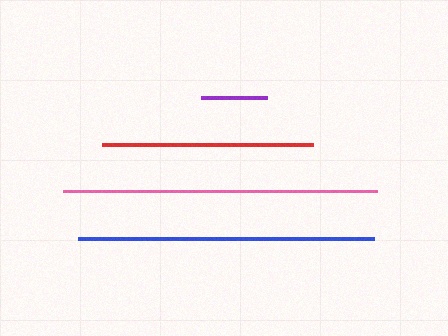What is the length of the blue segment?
The blue segment is approximately 295 pixels long.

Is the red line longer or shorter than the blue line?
The blue line is longer than the red line.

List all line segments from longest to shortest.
From longest to shortest: pink, blue, red, purple.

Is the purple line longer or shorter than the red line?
The red line is longer than the purple line.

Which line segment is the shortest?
The purple line is the shortest at approximately 65 pixels.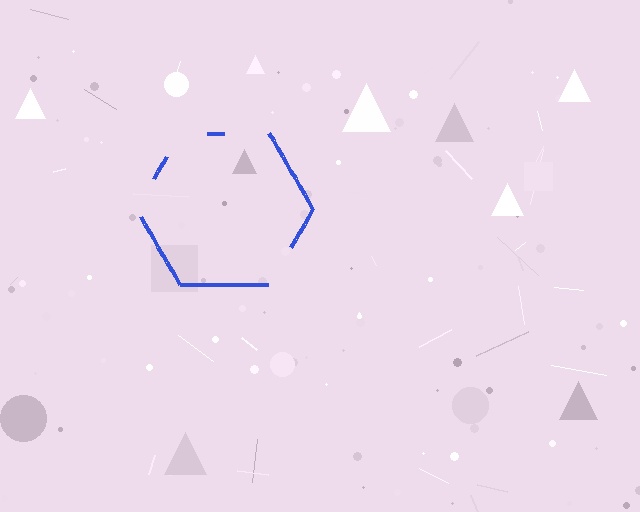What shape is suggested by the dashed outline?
The dashed outline suggests a hexagon.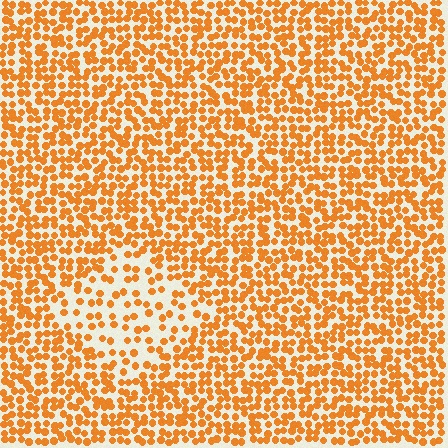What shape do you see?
I see a diamond.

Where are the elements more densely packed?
The elements are more densely packed outside the diamond boundary.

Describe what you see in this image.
The image contains small orange elements arranged at two different densities. A diamond-shaped region is visible where the elements are less densely packed than the surrounding area.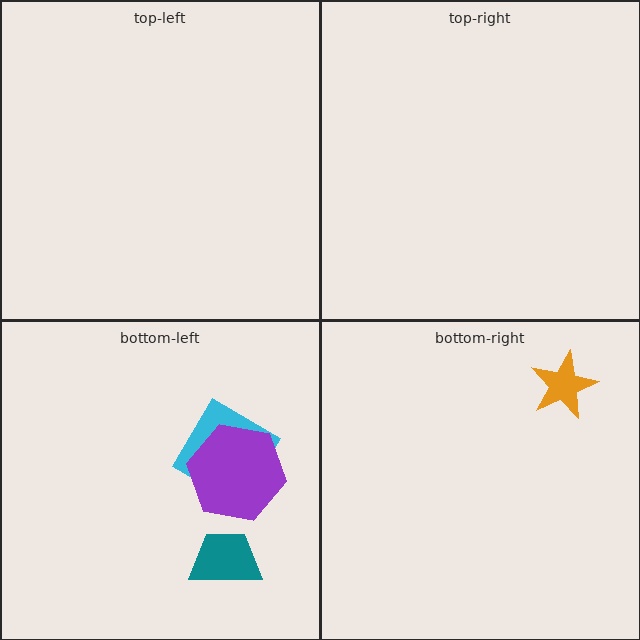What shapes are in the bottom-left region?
The cyan diamond, the purple hexagon, the teal trapezoid.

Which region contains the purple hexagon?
The bottom-left region.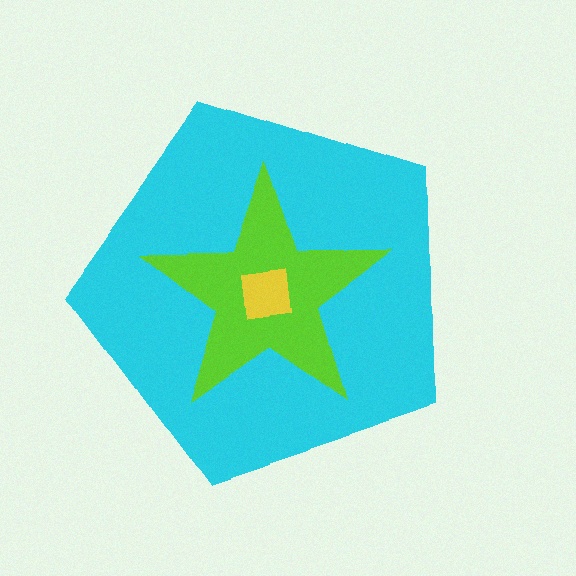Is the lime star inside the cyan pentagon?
Yes.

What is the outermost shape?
The cyan pentagon.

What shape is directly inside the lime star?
The yellow square.